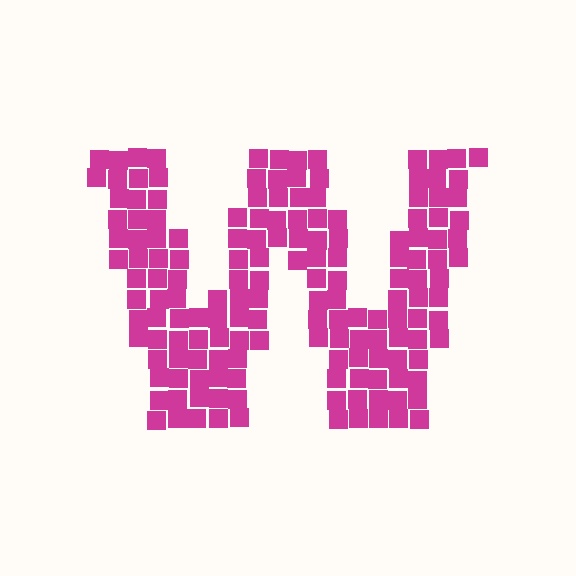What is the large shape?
The large shape is the letter W.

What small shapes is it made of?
It is made of small squares.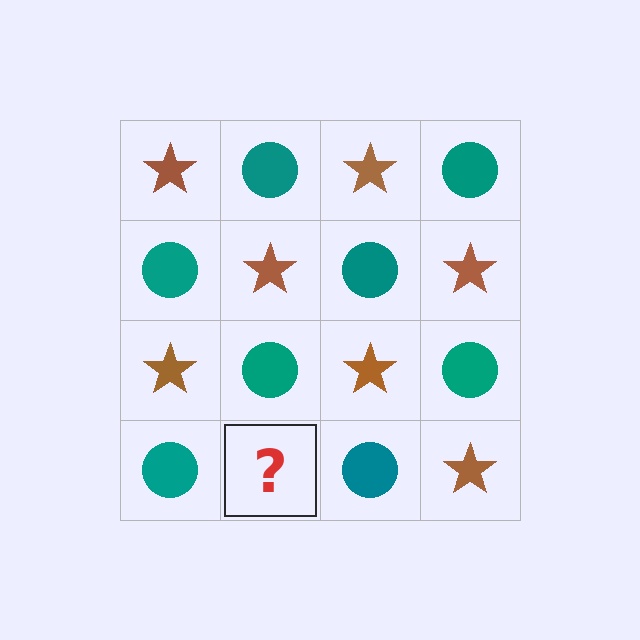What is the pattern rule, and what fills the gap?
The rule is that it alternates brown star and teal circle in a checkerboard pattern. The gap should be filled with a brown star.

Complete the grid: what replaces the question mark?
The question mark should be replaced with a brown star.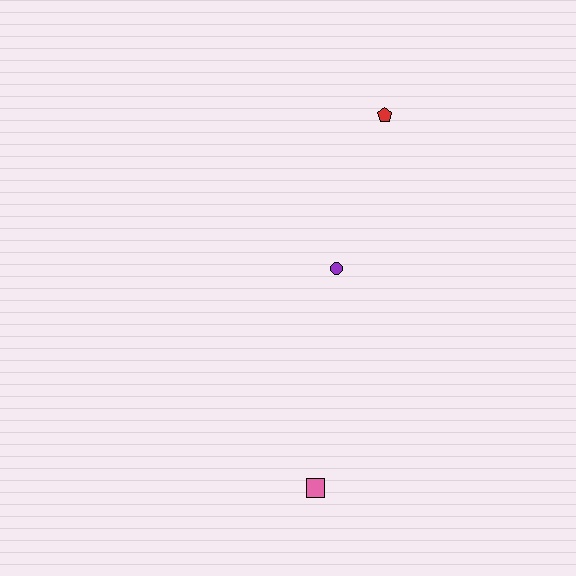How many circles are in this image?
There is 1 circle.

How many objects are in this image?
There are 3 objects.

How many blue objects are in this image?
There are no blue objects.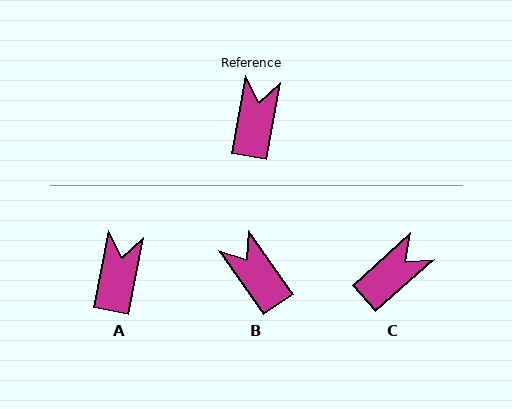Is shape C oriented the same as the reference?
No, it is off by about 37 degrees.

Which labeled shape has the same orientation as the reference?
A.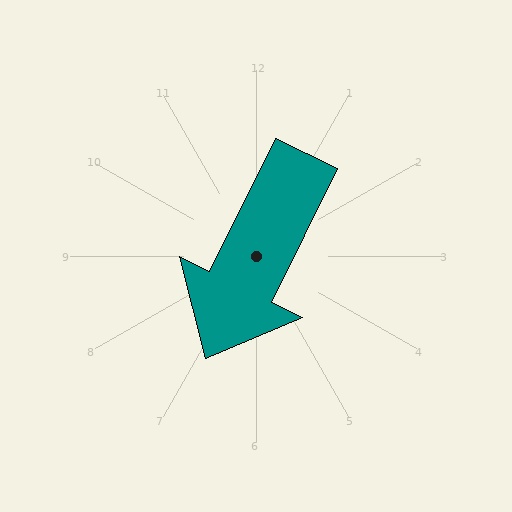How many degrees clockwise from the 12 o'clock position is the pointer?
Approximately 206 degrees.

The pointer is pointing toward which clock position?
Roughly 7 o'clock.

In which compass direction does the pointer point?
Southwest.